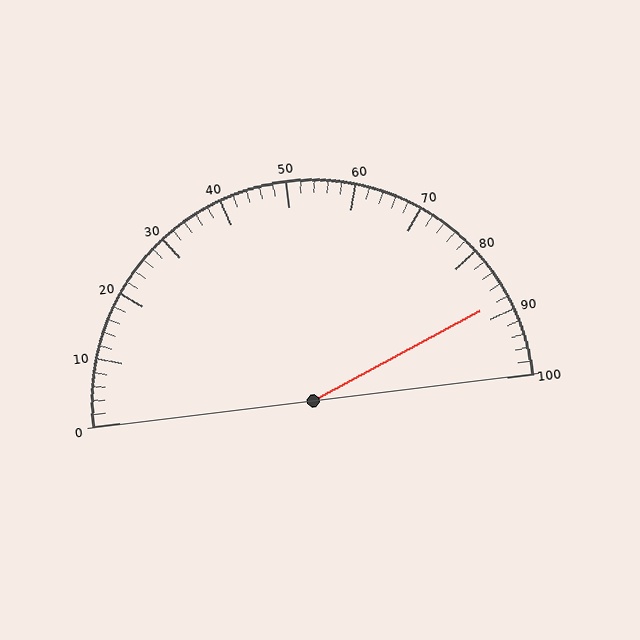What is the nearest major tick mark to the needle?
The nearest major tick mark is 90.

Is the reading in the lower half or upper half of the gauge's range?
The reading is in the upper half of the range (0 to 100).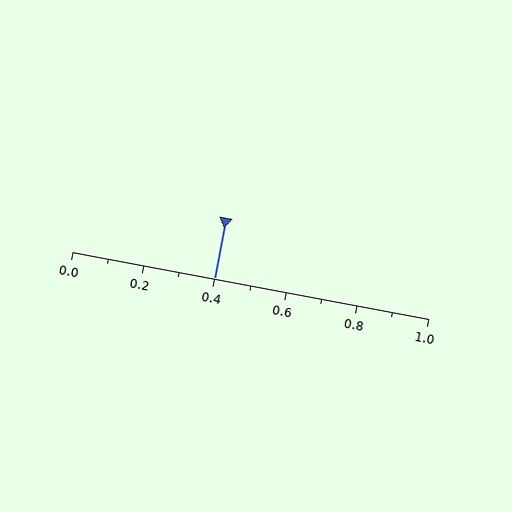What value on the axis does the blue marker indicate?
The marker indicates approximately 0.4.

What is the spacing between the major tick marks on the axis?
The major ticks are spaced 0.2 apart.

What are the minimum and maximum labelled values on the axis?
The axis runs from 0.0 to 1.0.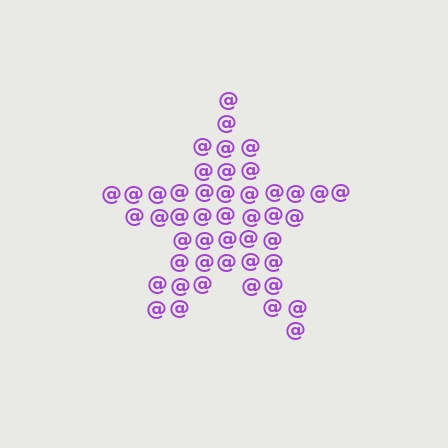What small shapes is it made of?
It is made of small at signs.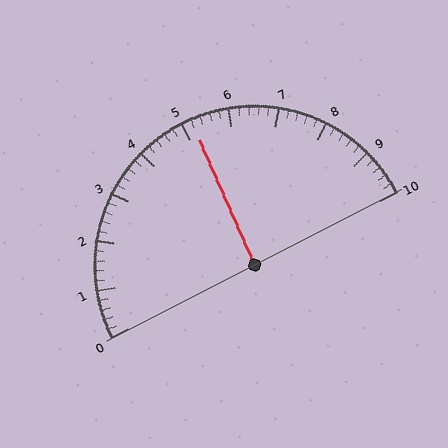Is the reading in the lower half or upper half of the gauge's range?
The reading is in the upper half of the range (0 to 10).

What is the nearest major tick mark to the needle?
The nearest major tick mark is 5.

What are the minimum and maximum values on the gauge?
The gauge ranges from 0 to 10.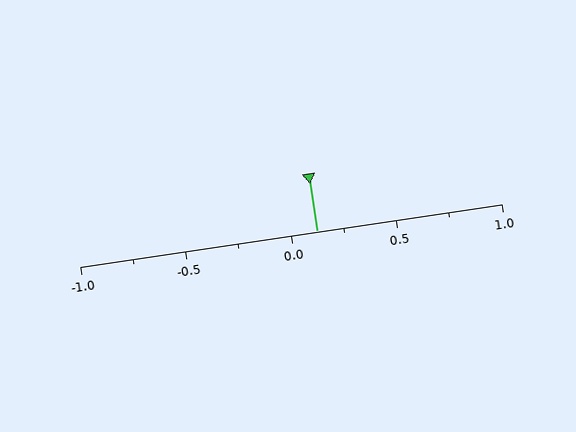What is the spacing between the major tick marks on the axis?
The major ticks are spaced 0.5 apart.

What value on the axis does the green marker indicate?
The marker indicates approximately 0.12.